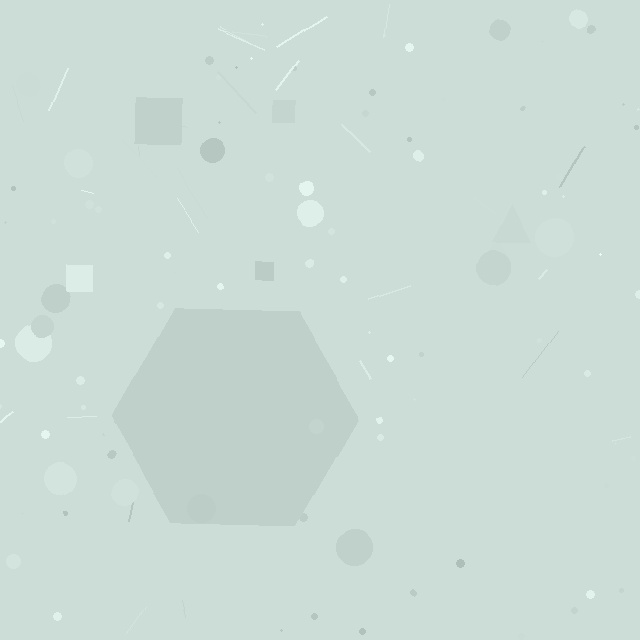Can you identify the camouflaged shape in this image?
The camouflaged shape is a hexagon.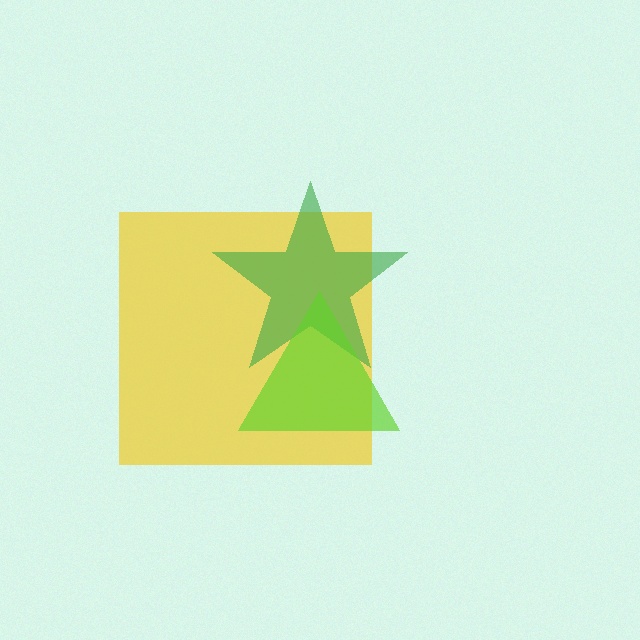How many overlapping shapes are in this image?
There are 3 overlapping shapes in the image.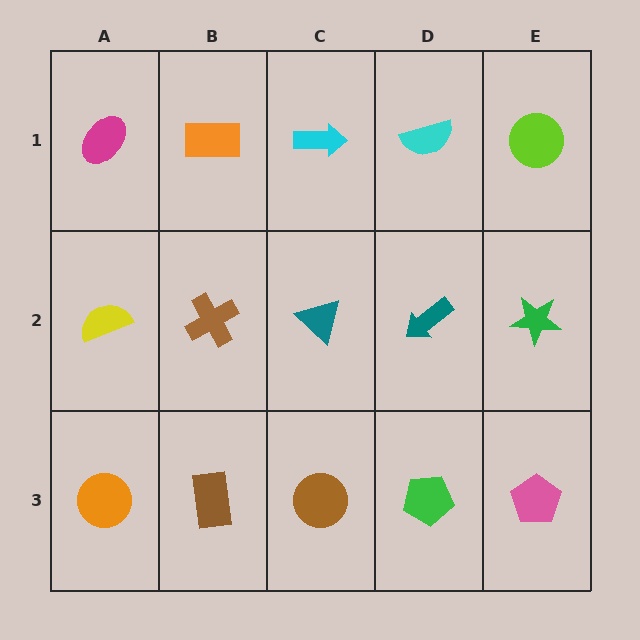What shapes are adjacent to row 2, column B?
An orange rectangle (row 1, column B), a brown rectangle (row 3, column B), a yellow semicircle (row 2, column A), a teal triangle (row 2, column C).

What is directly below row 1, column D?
A teal arrow.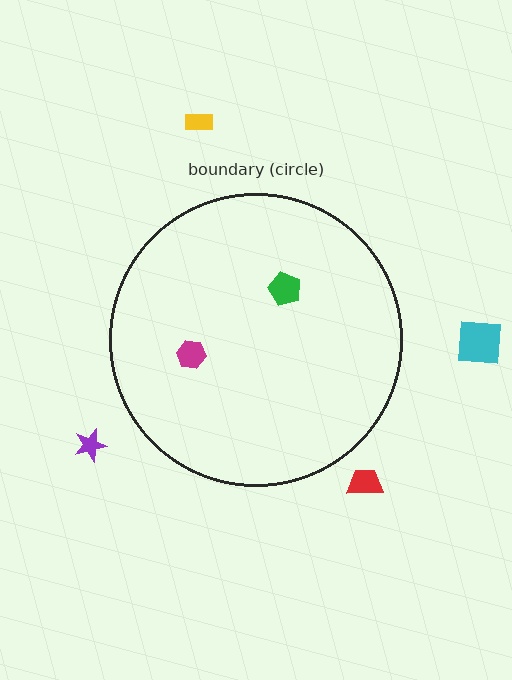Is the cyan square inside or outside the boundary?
Outside.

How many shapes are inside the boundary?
2 inside, 4 outside.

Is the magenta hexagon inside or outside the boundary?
Inside.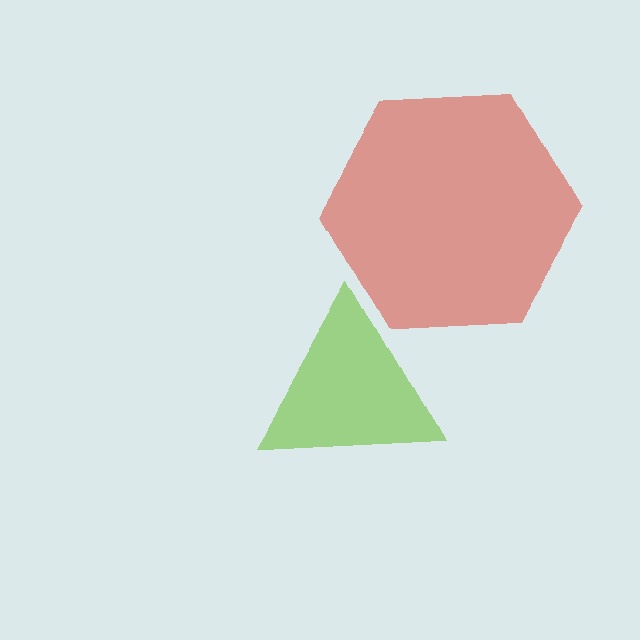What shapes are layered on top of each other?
The layered shapes are: a lime triangle, a red hexagon.